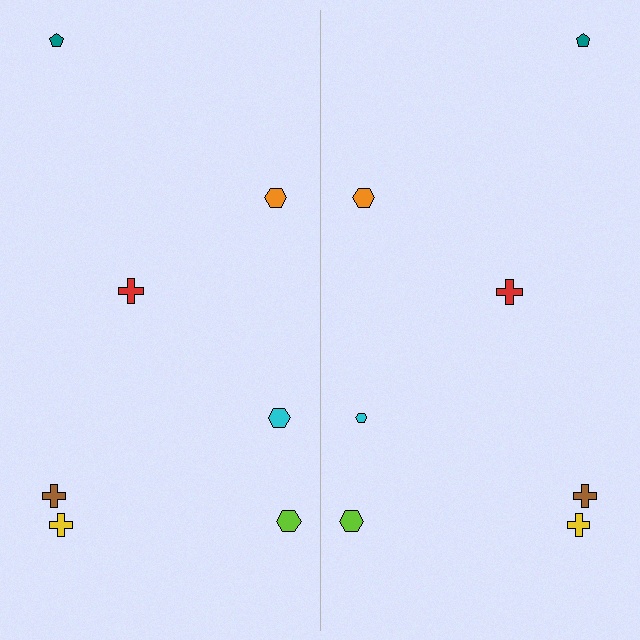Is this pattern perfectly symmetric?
No, the pattern is not perfectly symmetric. The cyan hexagon on the right side has a different size than its mirror counterpart.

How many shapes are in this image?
There are 14 shapes in this image.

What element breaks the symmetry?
The cyan hexagon on the right side has a different size than its mirror counterpart.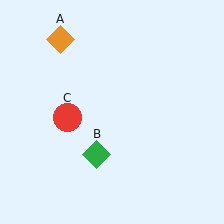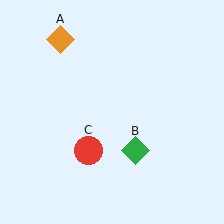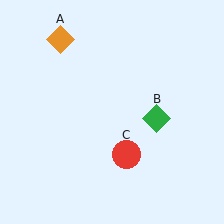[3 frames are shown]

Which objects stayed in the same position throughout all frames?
Orange diamond (object A) remained stationary.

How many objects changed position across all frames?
2 objects changed position: green diamond (object B), red circle (object C).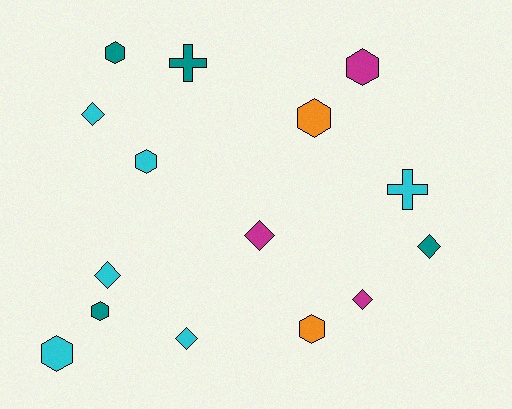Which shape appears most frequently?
Hexagon, with 7 objects.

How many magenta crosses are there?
There are no magenta crosses.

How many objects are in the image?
There are 15 objects.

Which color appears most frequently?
Cyan, with 6 objects.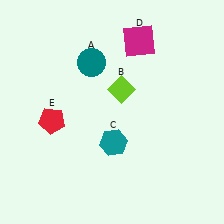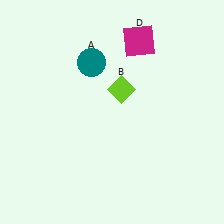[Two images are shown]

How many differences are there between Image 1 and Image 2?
There are 2 differences between the two images.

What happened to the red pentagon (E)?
The red pentagon (E) was removed in Image 2. It was in the bottom-left area of Image 1.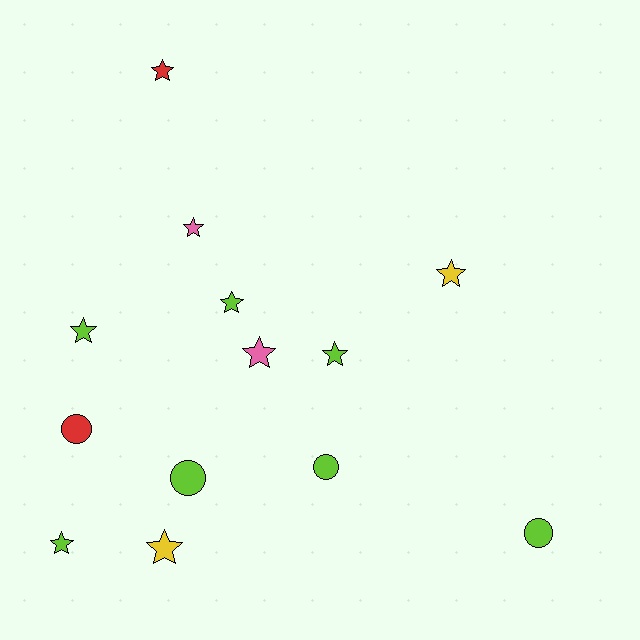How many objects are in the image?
There are 13 objects.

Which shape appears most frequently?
Star, with 9 objects.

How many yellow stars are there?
There are 2 yellow stars.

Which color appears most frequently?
Lime, with 7 objects.